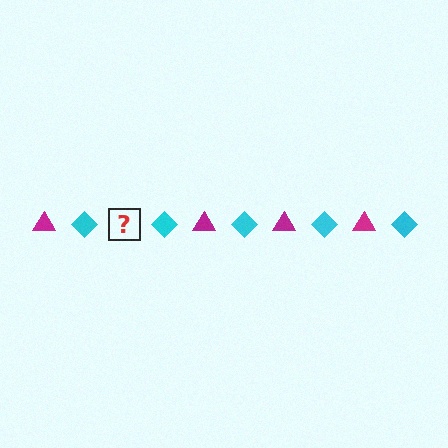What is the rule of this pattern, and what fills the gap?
The rule is that the pattern alternates between magenta triangle and cyan diamond. The gap should be filled with a magenta triangle.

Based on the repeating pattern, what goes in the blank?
The blank should be a magenta triangle.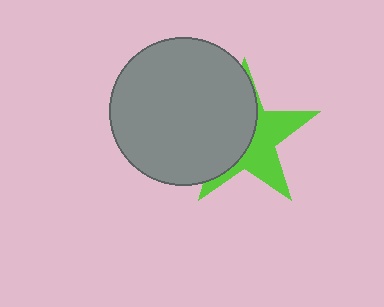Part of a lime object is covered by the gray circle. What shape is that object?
It is a star.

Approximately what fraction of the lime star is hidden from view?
Roughly 53% of the lime star is hidden behind the gray circle.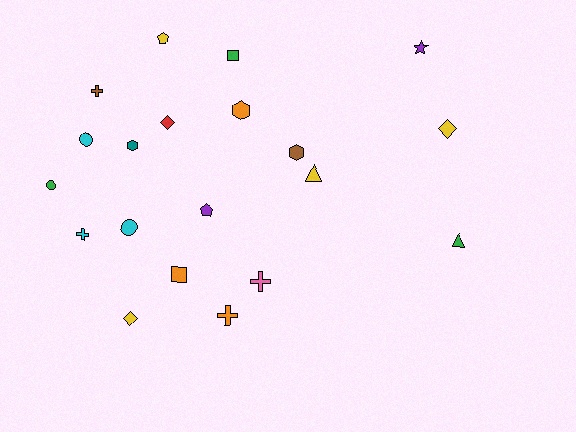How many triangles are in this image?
There are 2 triangles.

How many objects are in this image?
There are 20 objects.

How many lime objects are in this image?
There are no lime objects.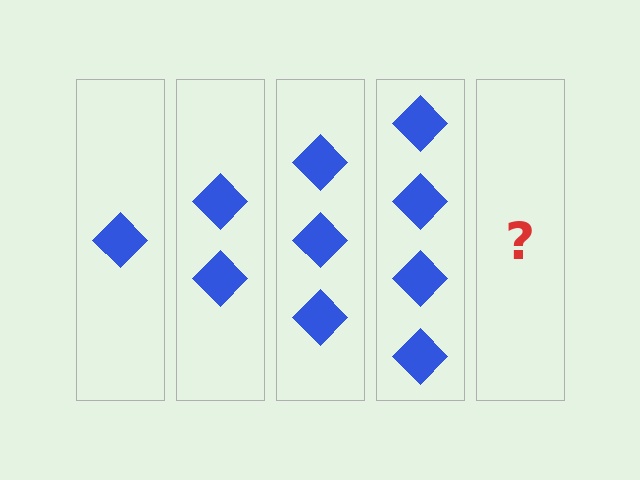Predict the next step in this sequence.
The next step is 5 diamonds.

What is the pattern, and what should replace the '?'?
The pattern is that each step adds one more diamond. The '?' should be 5 diamonds.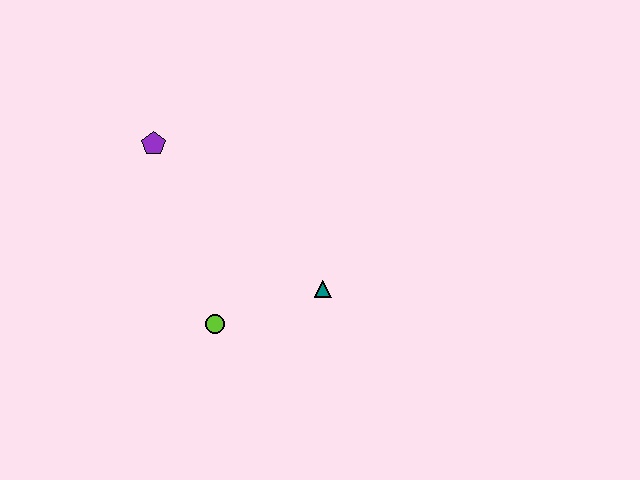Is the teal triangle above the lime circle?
Yes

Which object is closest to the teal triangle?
The lime circle is closest to the teal triangle.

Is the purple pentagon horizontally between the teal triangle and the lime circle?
No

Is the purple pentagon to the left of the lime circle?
Yes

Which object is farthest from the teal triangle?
The purple pentagon is farthest from the teal triangle.